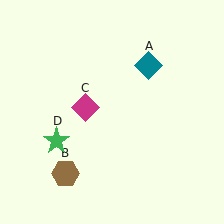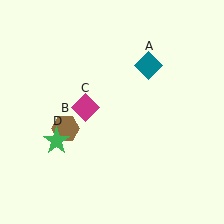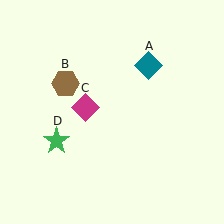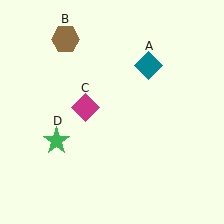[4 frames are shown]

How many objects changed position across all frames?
1 object changed position: brown hexagon (object B).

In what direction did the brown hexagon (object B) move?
The brown hexagon (object B) moved up.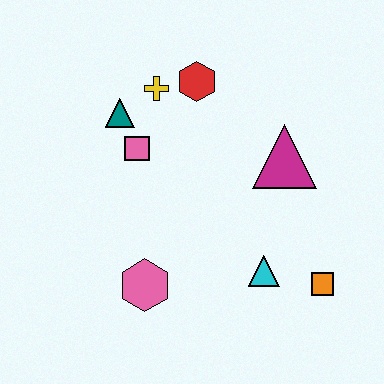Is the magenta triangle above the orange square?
Yes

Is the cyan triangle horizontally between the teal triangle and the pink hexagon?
No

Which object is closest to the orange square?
The cyan triangle is closest to the orange square.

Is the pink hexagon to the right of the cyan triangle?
No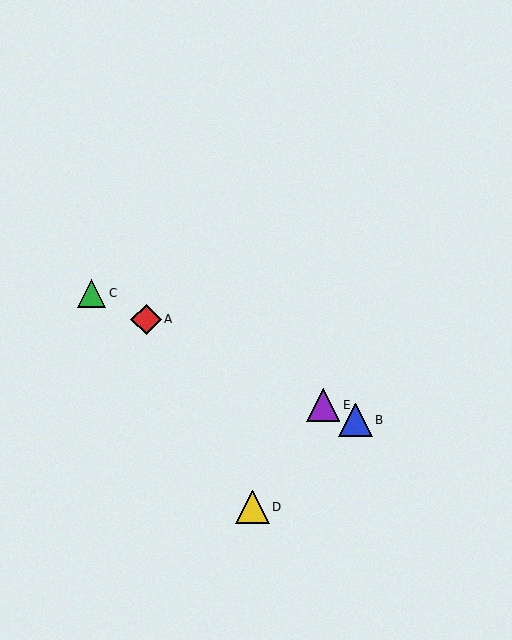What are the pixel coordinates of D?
Object D is at (253, 507).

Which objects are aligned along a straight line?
Objects A, B, C, E are aligned along a straight line.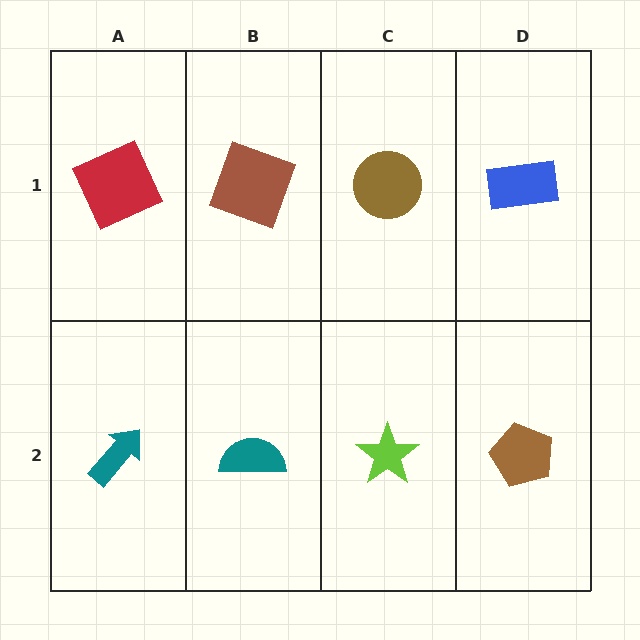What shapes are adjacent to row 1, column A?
A teal arrow (row 2, column A), a brown square (row 1, column B).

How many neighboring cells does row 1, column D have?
2.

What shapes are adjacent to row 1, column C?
A lime star (row 2, column C), a brown square (row 1, column B), a blue rectangle (row 1, column D).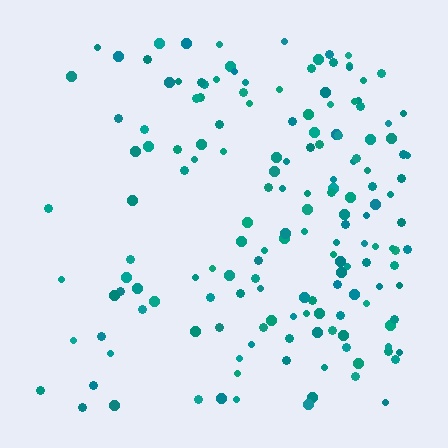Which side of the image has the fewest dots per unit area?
The left.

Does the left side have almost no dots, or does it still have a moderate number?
Still a moderate number, just noticeably fewer than the right.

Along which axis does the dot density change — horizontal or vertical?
Horizontal.